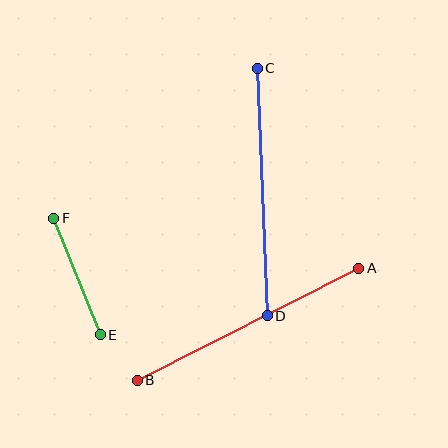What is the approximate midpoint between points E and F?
The midpoint is at approximately (77, 276) pixels.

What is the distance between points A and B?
The distance is approximately 249 pixels.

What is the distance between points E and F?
The distance is approximately 125 pixels.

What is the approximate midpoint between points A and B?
The midpoint is at approximately (248, 324) pixels.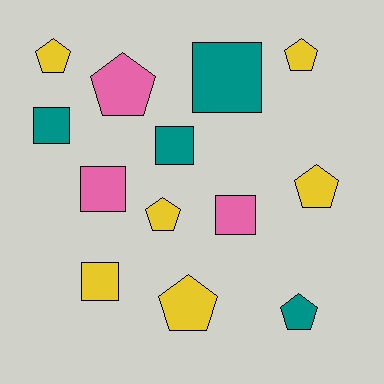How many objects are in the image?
There are 13 objects.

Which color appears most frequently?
Yellow, with 6 objects.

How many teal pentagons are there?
There is 1 teal pentagon.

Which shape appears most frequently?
Pentagon, with 7 objects.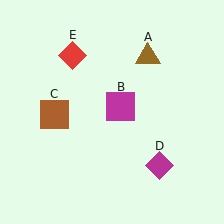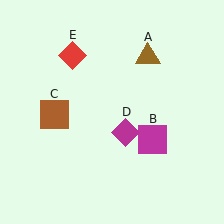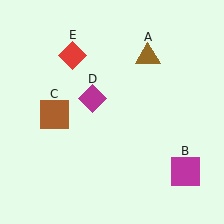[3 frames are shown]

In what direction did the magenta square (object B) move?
The magenta square (object B) moved down and to the right.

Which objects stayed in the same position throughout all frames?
Brown triangle (object A) and brown square (object C) and red diamond (object E) remained stationary.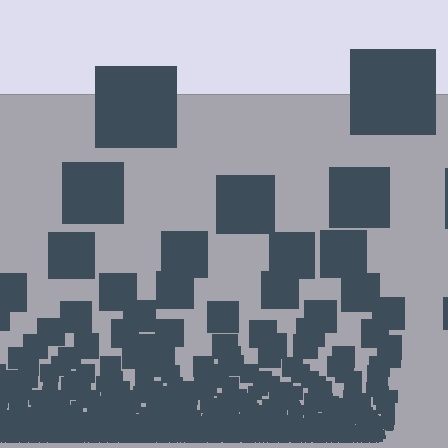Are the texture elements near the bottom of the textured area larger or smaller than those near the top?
Smaller. The gradient is inverted — elements near the bottom are smaller and denser.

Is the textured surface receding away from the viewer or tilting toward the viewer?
The surface appears to tilt toward the viewer. Texture elements get larger and sparser toward the top.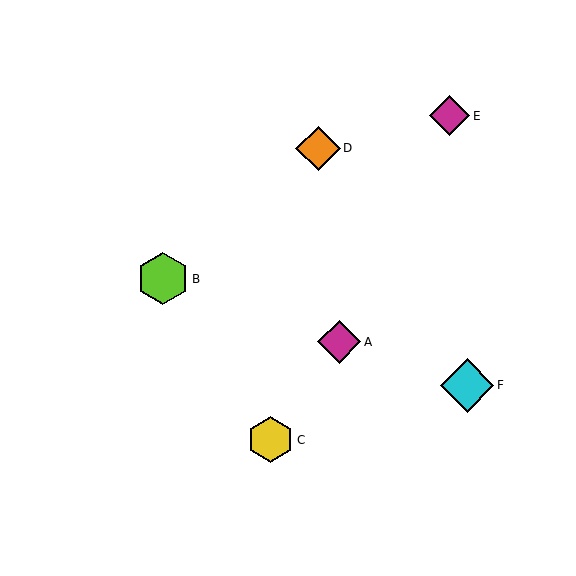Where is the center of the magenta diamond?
The center of the magenta diamond is at (449, 116).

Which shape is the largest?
The cyan diamond (labeled F) is the largest.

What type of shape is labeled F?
Shape F is a cyan diamond.